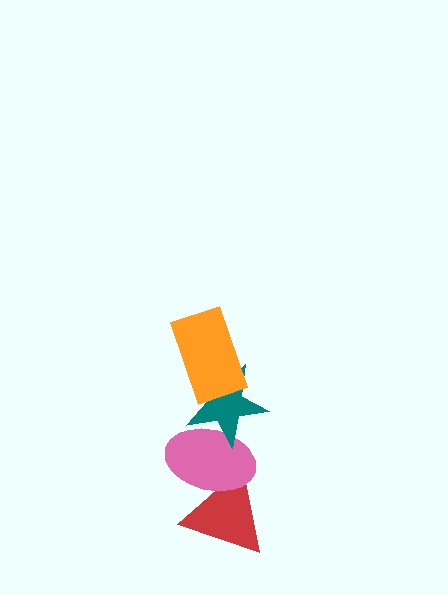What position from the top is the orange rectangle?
The orange rectangle is 1st from the top.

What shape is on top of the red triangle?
The pink ellipse is on top of the red triangle.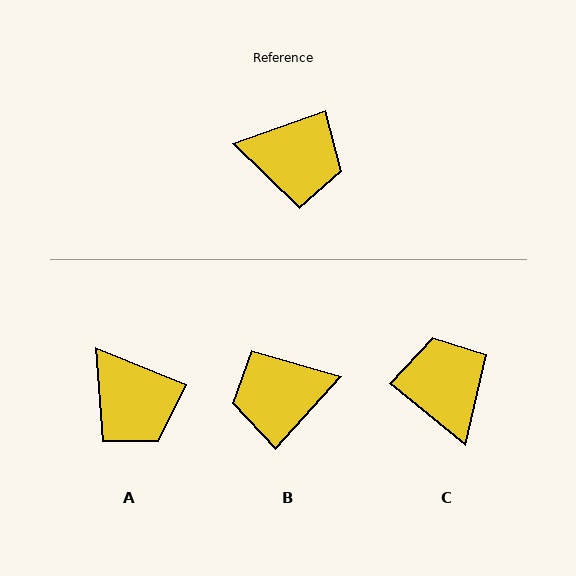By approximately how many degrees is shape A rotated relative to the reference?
Approximately 42 degrees clockwise.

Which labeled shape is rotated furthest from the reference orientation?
B, about 152 degrees away.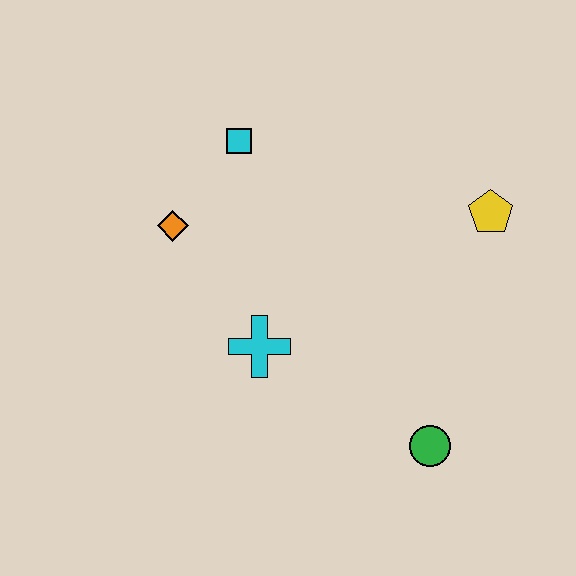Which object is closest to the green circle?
The cyan cross is closest to the green circle.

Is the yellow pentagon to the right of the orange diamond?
Yes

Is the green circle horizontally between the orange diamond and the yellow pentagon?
Yes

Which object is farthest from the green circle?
The cyan square is farthest from the green circle.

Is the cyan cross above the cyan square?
No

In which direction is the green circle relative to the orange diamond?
The green circle is to the right of the orange diamond.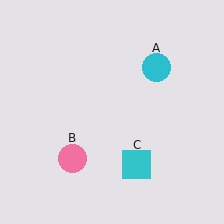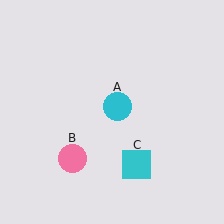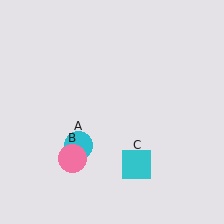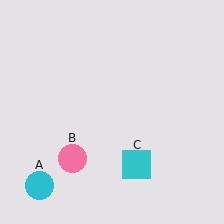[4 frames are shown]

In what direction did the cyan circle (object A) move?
The cyan circle (object A) moved down and to the left.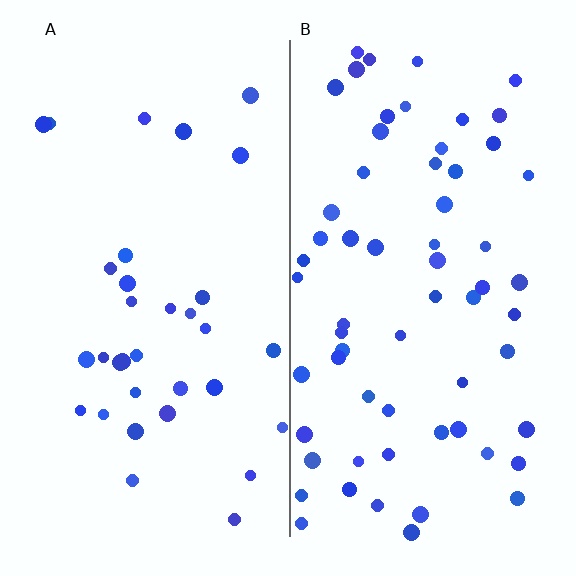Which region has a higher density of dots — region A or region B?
B (the right).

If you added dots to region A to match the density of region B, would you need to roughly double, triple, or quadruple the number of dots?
Approximately double.